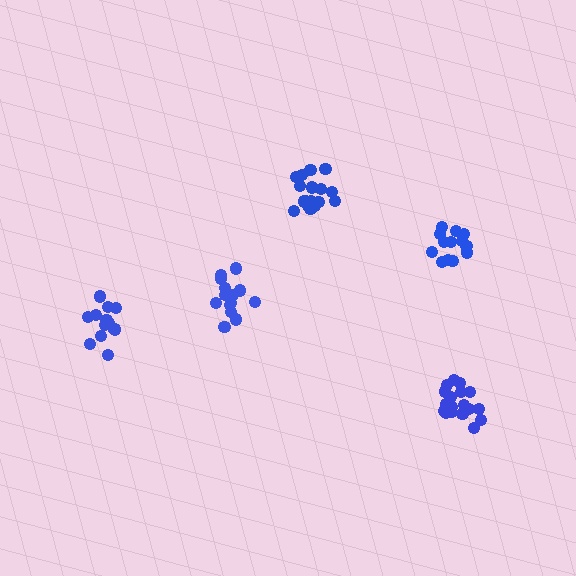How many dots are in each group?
Group 1: 14 dots, Group 2: 14 dots, Group 3: 16 dots, Group 4: 17 dots, Group 5: 19 dots (80 total).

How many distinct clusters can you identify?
There are 5 distinct clusters.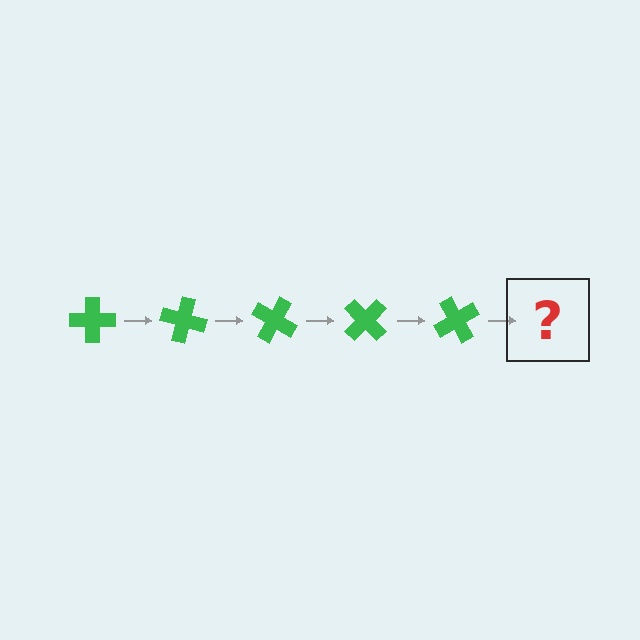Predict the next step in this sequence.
The next step is a green cross rotated 75 degrees.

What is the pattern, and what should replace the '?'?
The pattern is that the cross rotates 15 degrees each step. The '?' should be a green cross rotated 75 degrees.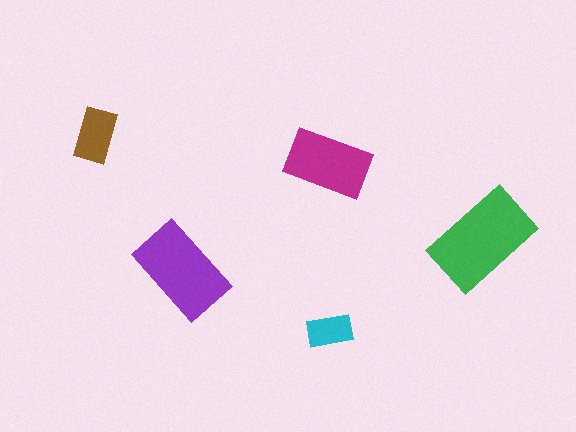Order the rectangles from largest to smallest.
the green one, the purple one, the magenta one, the brown one, the cyan one.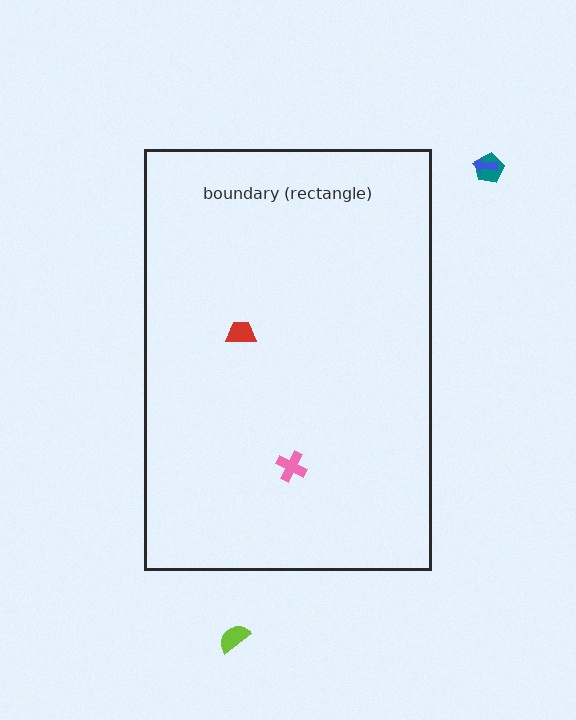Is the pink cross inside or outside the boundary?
Inside.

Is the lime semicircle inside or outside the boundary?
Outside.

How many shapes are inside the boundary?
2 inside, 3 outside.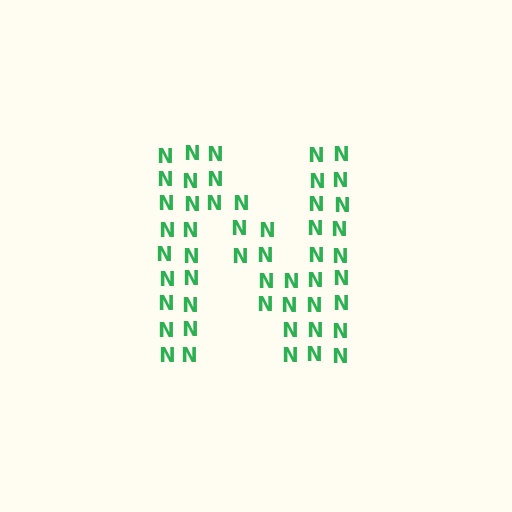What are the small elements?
The small elements are letter N's.